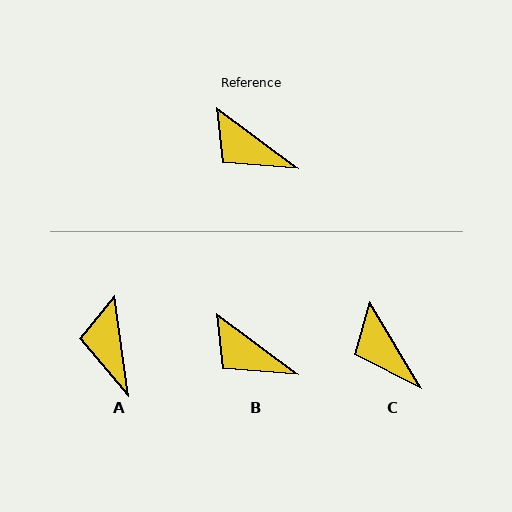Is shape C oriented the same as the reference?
No, it is off by about 22 degrees.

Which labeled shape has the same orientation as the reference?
B.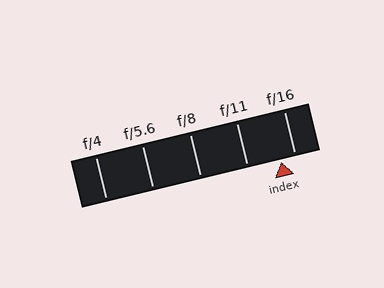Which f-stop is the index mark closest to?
The index mark is closest to f/16.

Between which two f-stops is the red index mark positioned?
The index mark is between f/11 and f/16.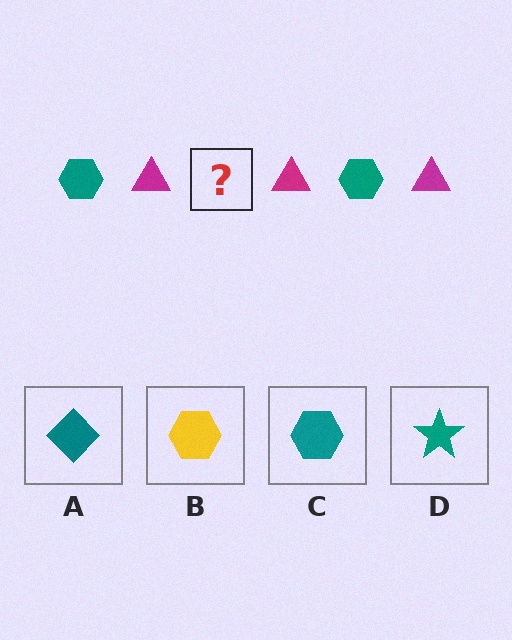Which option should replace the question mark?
Option C.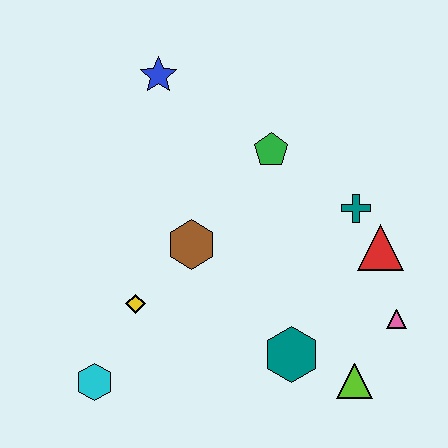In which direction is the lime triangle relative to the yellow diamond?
The lime triangle is to the right of the yellow diamond.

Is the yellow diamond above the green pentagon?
No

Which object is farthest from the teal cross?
The cyan hexagon is farthest from the teal cross.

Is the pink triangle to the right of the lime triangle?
Yes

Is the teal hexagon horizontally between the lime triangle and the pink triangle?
No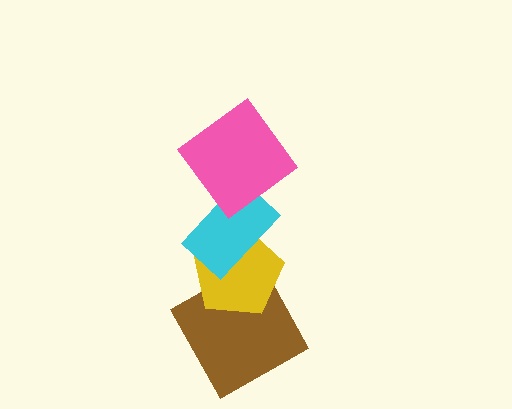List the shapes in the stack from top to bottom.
From top to bottom: the pink diamond, the cyan rectangle, the yellow pentagon, the brown square.